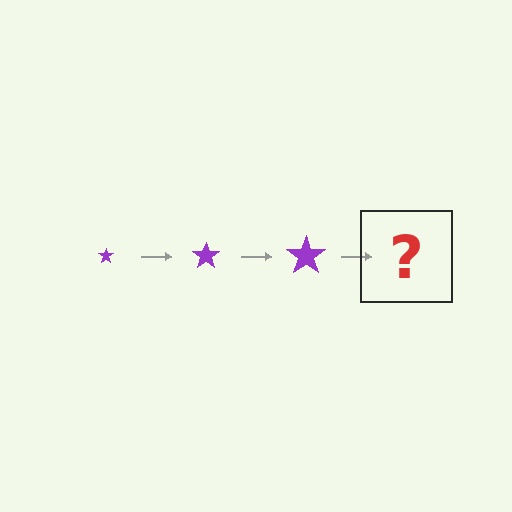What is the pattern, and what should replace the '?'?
The pattern is that the star gets progressively larger each step. The '?' should be a purple star, larger than the previous one.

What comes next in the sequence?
The next element should be a purple star, larger than the previous one.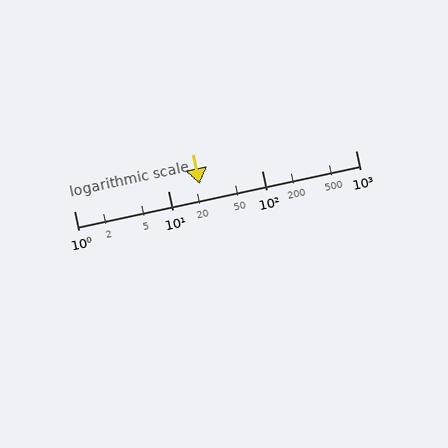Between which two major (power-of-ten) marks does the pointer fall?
The pointer is between 10 and 100.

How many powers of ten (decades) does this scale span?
The scale spans 3 decades, from 1 to 1000.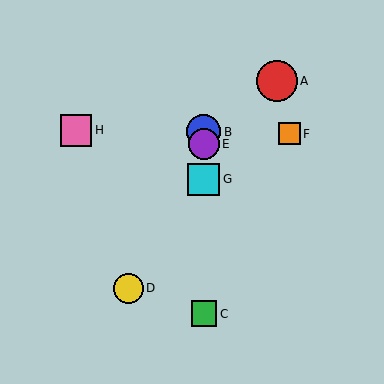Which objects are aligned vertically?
Objects B, C, E, G are aligned vertically.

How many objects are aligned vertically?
4 objects (B, C, E, G) are aligned vertically.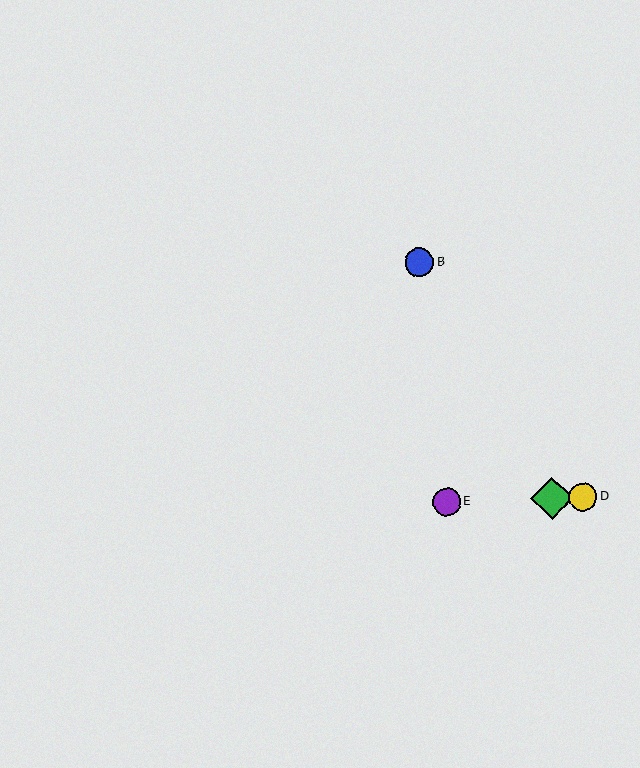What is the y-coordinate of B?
Object B is at y≈262.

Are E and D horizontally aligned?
Yes, both are at y≈502.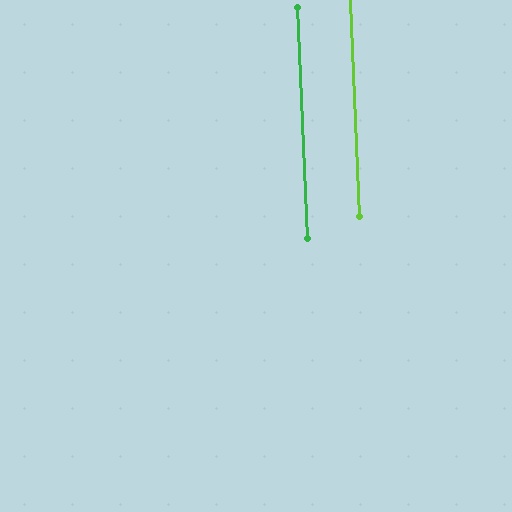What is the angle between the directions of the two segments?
Approximately 0 degrees.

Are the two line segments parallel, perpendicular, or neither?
Parallel — their directions differ by only 0.2°.